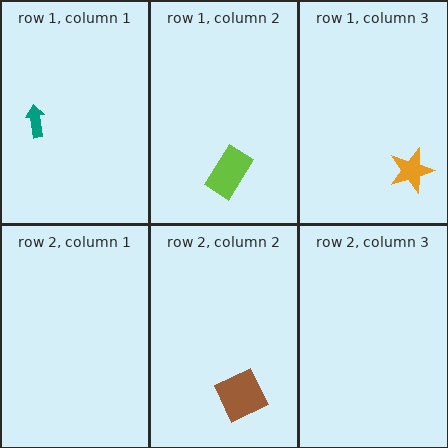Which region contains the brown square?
The row 2, column 2 region.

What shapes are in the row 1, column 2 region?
The lime rectangle.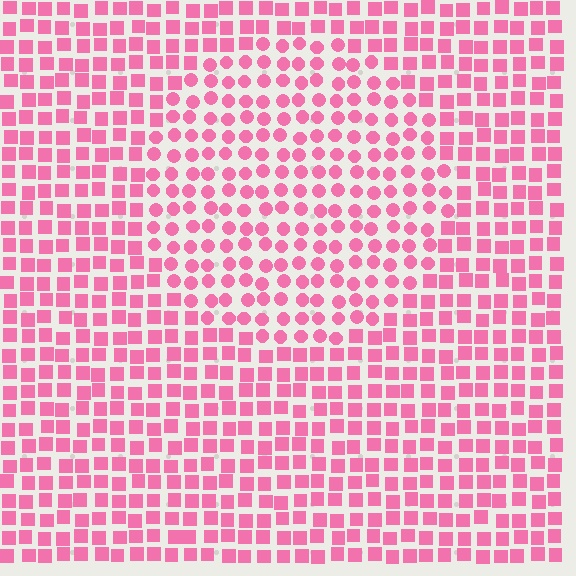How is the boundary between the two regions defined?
The boundary is defined by a change in element shape: circles inside vs. squares outside. All elements share the same color and spacing.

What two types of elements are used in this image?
The image uses circles inside the circle region and squares outside it.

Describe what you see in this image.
The image is filled with small pink elements arranged in a uniform grid. A circle-shaped region contains circles, while the surrounding area contains squares. The boundary is defined purely by the change in element shape.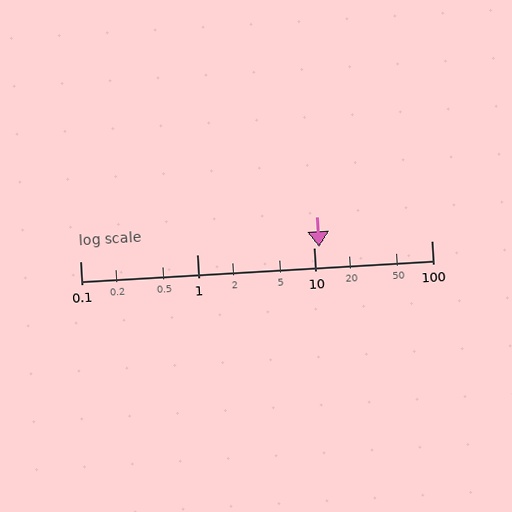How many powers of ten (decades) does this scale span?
The scale spans 3 decades, from 0.1 to 100.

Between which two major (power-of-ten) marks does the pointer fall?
The pointer is between 10 and 100.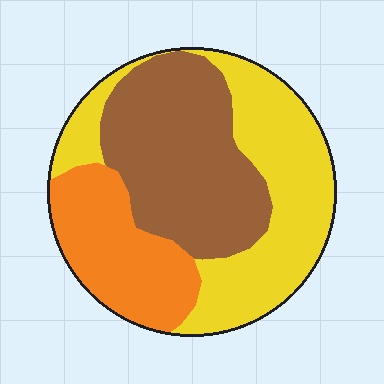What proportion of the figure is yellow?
Yellow takes up between a quarter and a half of the figure.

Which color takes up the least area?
Orange, at roughly 25%.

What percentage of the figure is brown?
Brown takes up about three eighths (3/8) of the figure.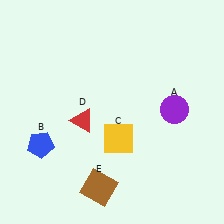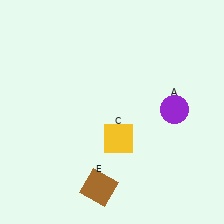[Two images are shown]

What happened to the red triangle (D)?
The red triangle (D) was removed in Image 2. It was in the bottom-left area of Image 1.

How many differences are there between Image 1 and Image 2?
There are 2 differences between the two images.